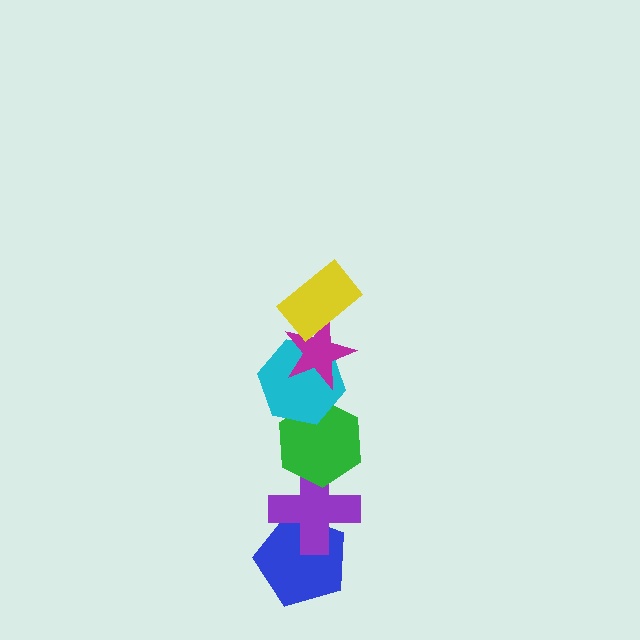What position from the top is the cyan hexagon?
The cyan hexagon is 3rd from the top.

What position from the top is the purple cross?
The purple cross is 5th from the top.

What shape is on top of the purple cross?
The green hexagon is on top of the purple cross.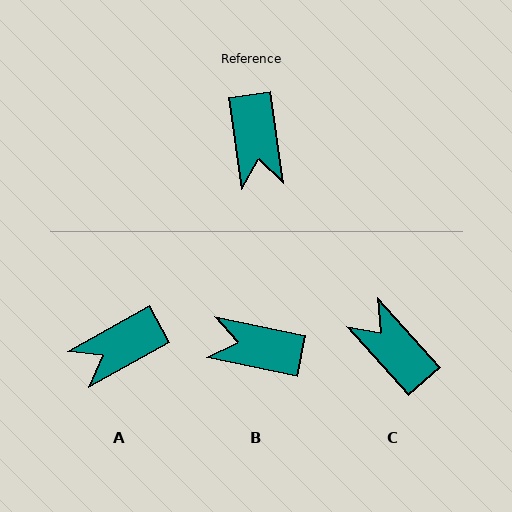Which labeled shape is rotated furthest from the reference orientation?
C, about 146 degrees away.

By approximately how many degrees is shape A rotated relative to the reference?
Approximately 69 degrees clockwise.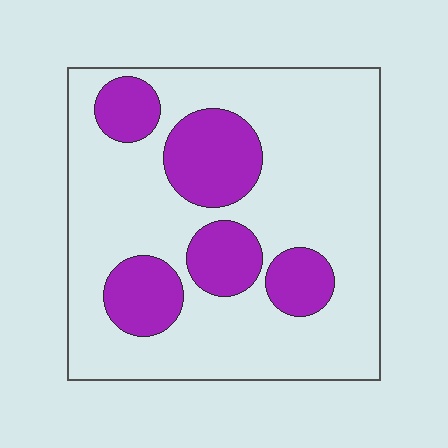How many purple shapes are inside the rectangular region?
5.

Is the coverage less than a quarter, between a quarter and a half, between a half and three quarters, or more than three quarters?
Between a quarter and a half.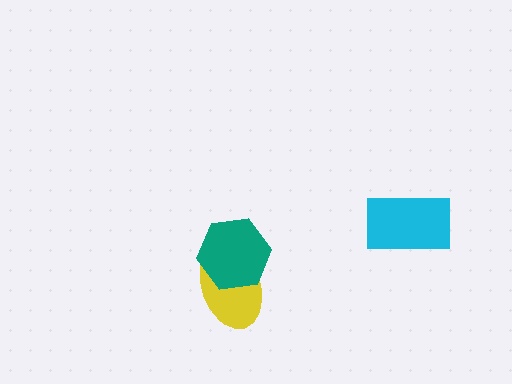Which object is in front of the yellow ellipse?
The teal hexagon is in front of the yellow ellipse.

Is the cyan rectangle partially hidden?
No, no other shape covers it.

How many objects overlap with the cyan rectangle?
0 objects overlap with the cyan rectangle.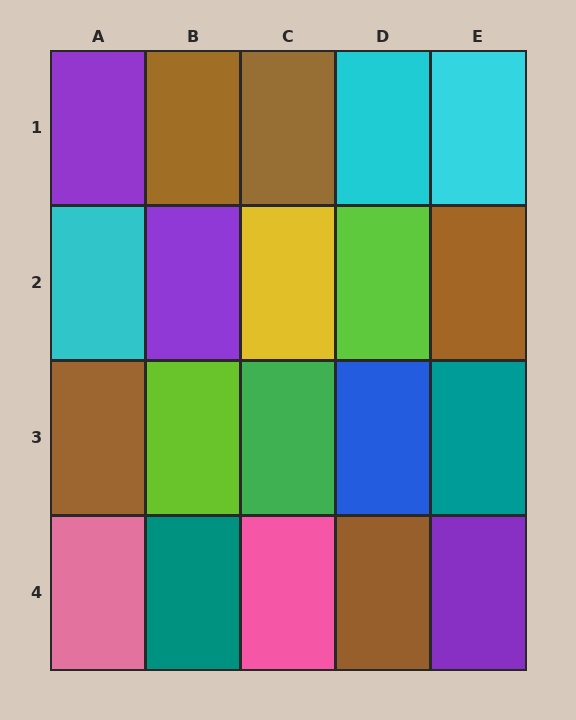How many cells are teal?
2 cells are teal.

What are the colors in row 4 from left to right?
Pink, teal, pink, brown, purple.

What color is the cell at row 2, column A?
Cyan.